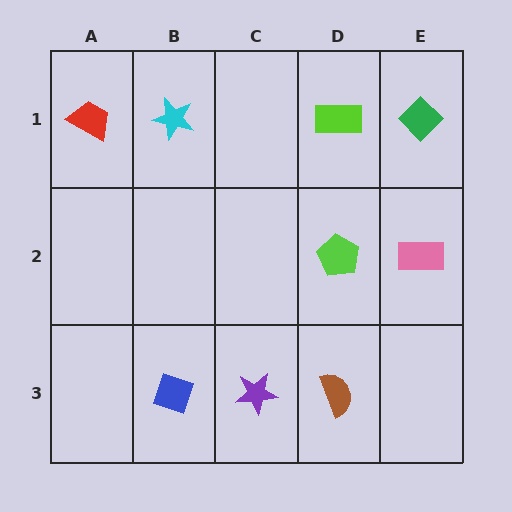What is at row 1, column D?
A lime rectangle.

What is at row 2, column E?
A pink rectangle.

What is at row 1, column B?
A cyan star.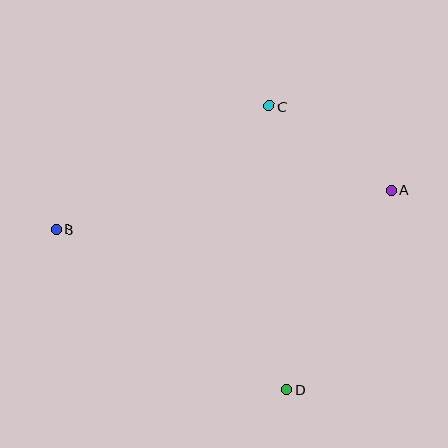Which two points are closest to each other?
Points A and C are closest to each other.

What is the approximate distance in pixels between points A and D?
The distance between A and D is approximately 225 pixels.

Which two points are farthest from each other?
Points A and B are farthest from each other.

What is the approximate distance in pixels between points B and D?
The distance between B and D is approximately 281 pixels.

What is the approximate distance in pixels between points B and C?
The distance between B and C is approximately 246 pixels.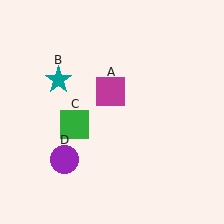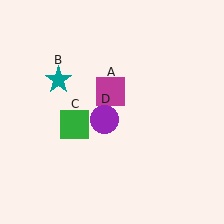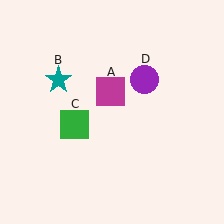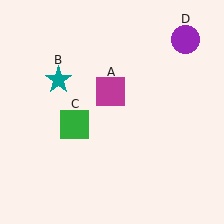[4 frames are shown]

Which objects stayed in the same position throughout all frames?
Magenta square (object A) and teal star (object B) and green square (object C) remained stationary.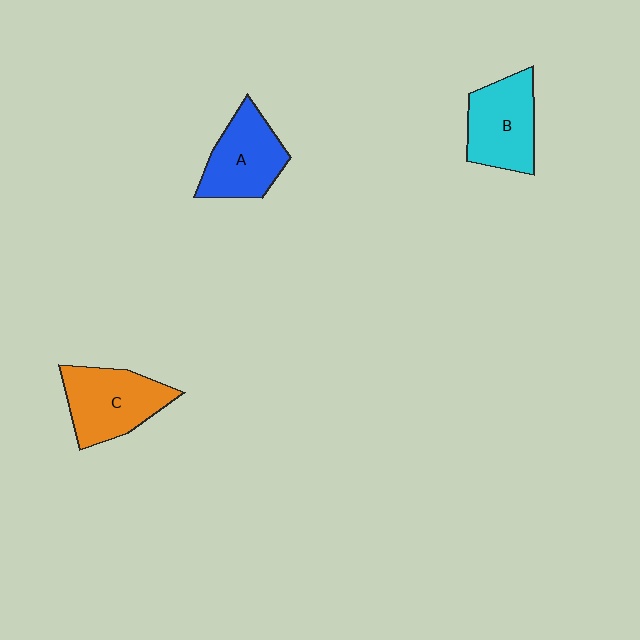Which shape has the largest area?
Shape C (orange).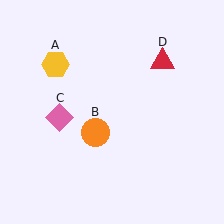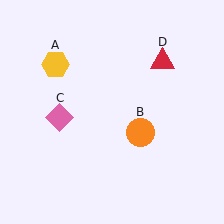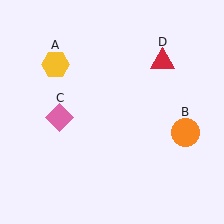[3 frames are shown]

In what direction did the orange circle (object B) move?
The orange circle (object B) moved right.